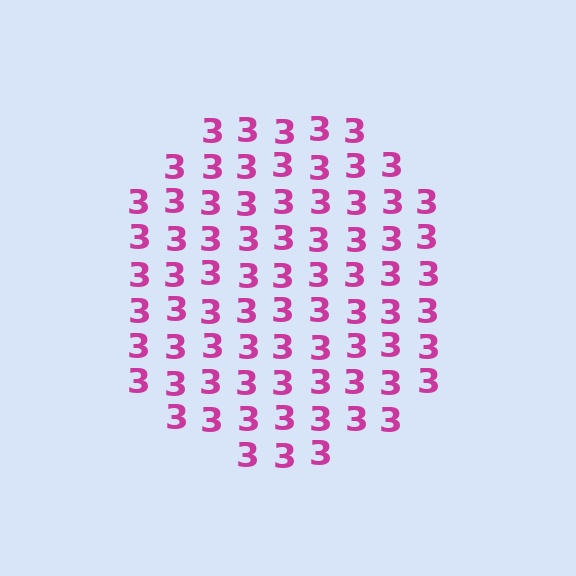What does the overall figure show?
The overall figure shows a circle.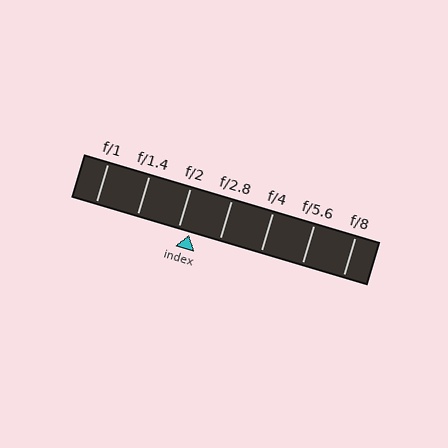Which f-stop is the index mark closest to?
The index mark is closest to f/2.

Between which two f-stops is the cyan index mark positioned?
The index mark is between f/2 and f/2.8.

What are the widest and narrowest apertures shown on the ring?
The widest aperture shown is f/1 and the narrowest is f/8.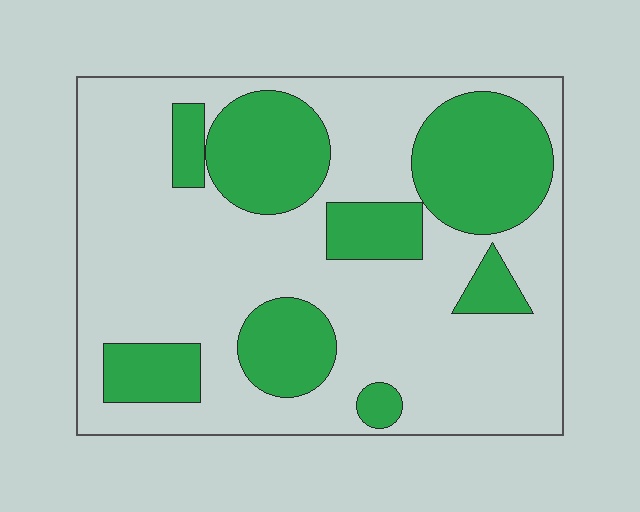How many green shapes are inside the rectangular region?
8.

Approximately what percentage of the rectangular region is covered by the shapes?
Approximately 30%.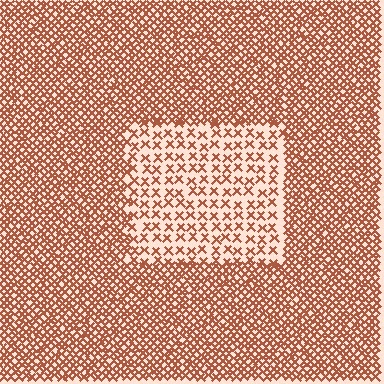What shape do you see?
I see a rectangle.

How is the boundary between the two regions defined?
The boundary is defined by a change in element density (approximately 2.5x ratio). All elements are the same color, size, and shape.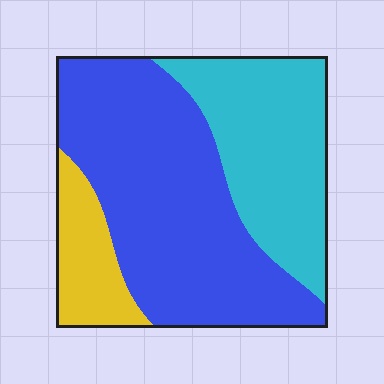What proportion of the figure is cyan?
Cyan takes up about one third (1/3) of the figure.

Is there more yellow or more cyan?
Cyan.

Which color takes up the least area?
Yellow, at roughly 15%.